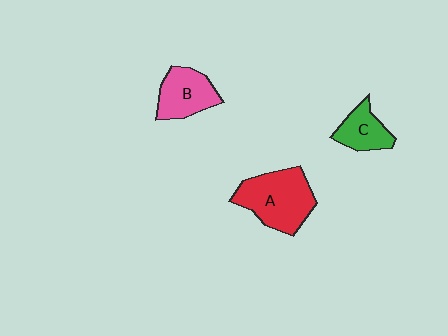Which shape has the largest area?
Shape A (red).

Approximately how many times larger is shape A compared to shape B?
Approximately 1.5 times.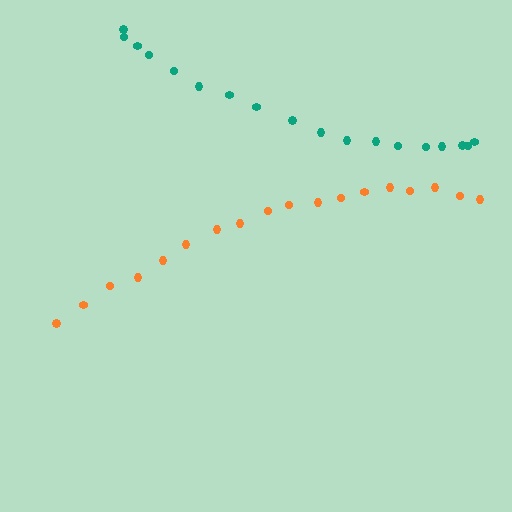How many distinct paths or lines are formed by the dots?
There are 2 distinct paths.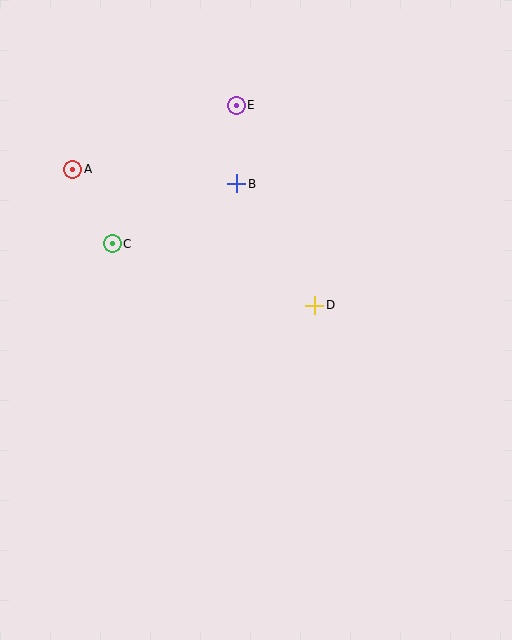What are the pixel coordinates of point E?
Point E is at (236, 105).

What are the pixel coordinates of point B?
Point B is at (236, 184).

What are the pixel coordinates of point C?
Point C is at (112, 244).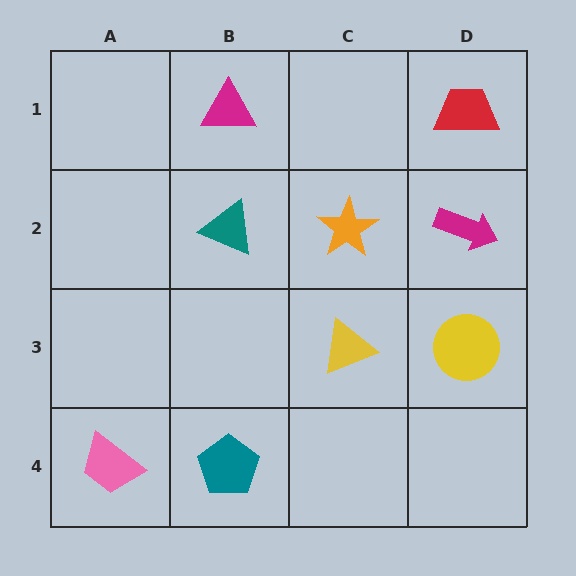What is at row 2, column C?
An orange star.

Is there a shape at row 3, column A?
No, that cell is empty.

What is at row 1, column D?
A red trapezoid.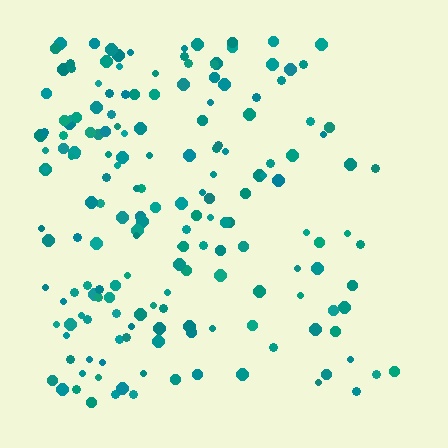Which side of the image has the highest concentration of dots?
The left.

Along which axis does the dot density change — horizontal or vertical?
Horizontal.